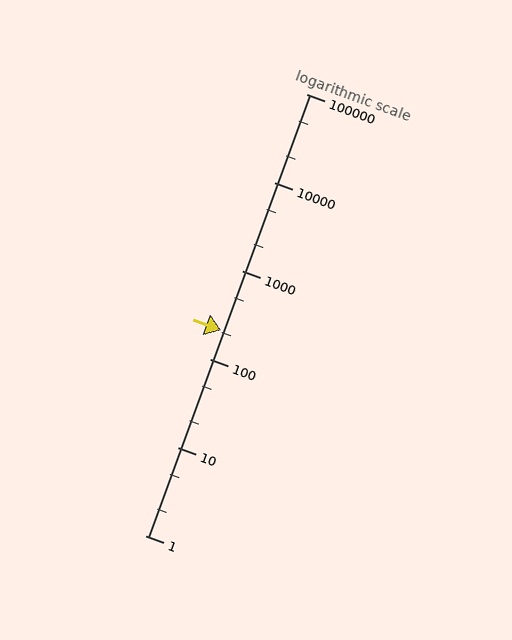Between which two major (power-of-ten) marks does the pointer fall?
The pointer is between 100 and 1000.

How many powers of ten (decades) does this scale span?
The scale spans 5 decades, from 1 to 100000.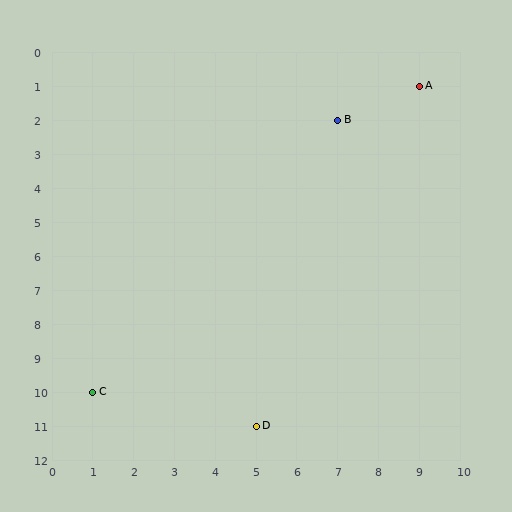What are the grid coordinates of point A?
Point A is at grid coordinates (9, 1).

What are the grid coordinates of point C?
Point C is at grid coordinates (1, 10).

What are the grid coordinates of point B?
Point B is at grid coordinates (7, 2).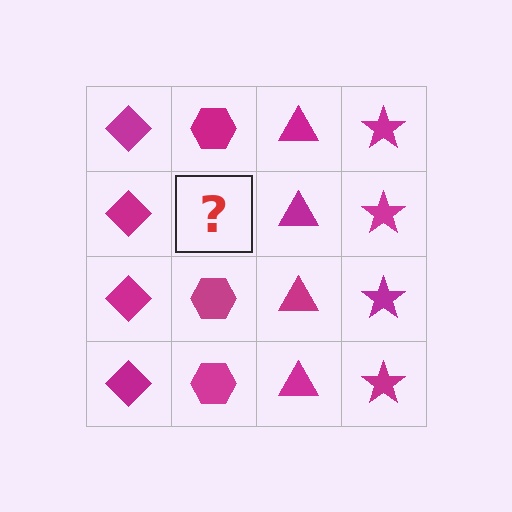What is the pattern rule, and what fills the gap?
The rule is that each column has a consistent shape. The gap should be filled with a magenta hexagon.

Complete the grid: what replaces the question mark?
The question mark should be replaced with a magenta hexagon.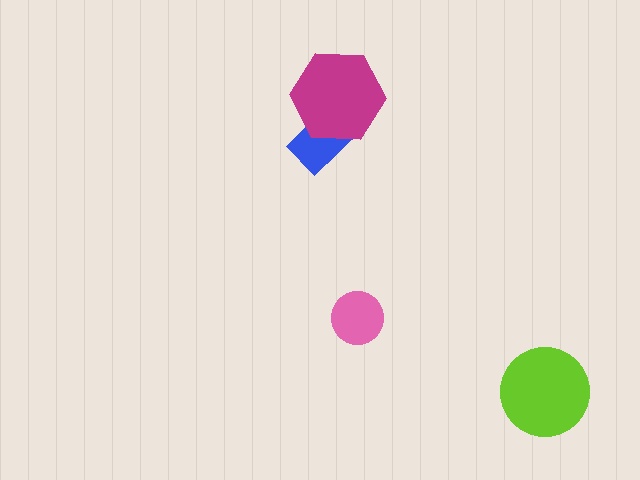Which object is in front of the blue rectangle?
The magenta hexagon is in front of the blue rectangle.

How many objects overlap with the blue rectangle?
1 object overlaps with the blue rectangle.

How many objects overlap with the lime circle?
0 objects overlap with the lime circle.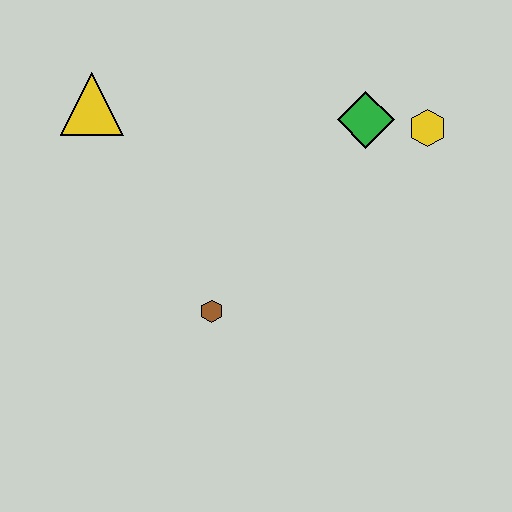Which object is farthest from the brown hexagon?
The yellow hexagon is farthest from the brown hexagon.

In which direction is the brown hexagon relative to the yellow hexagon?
The brown hexagon is to the left of the yellow hexagon.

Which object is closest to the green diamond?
The yellow hexagon is closest to the green diamond.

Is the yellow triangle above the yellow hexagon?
Yes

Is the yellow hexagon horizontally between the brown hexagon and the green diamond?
No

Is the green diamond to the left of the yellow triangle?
No